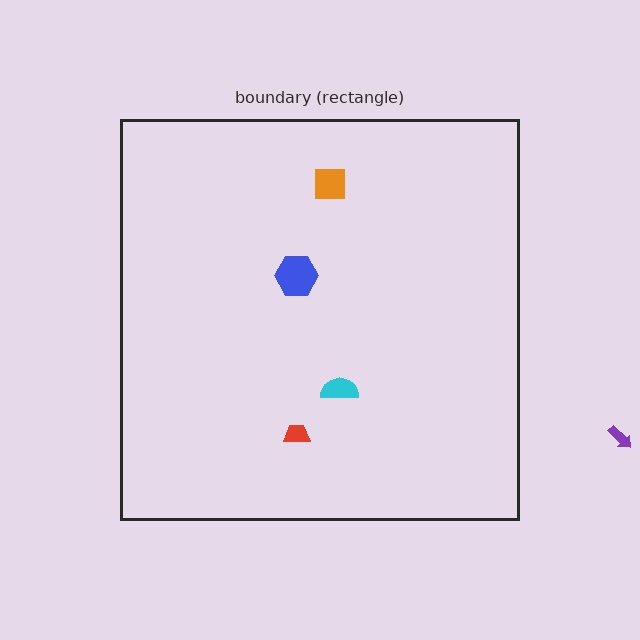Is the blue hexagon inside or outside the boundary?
Inside.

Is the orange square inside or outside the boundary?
Inside.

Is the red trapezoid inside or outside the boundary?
Inside.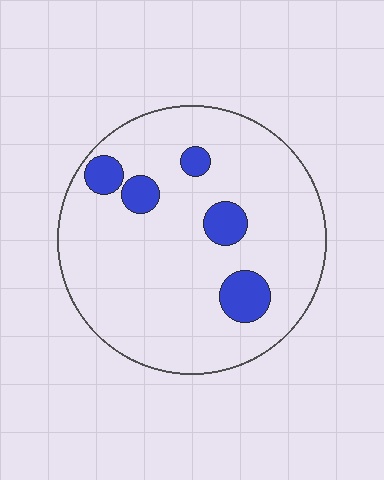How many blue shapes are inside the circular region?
5.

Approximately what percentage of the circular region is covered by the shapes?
Approximately 10%.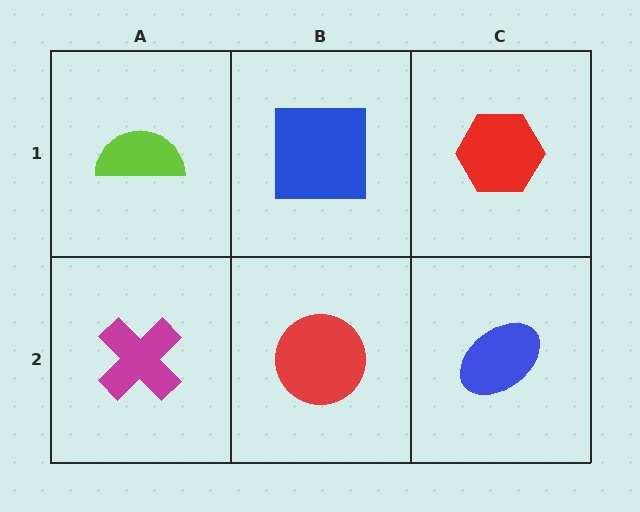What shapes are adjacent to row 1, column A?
A magenta cross (row 2, column A), a blue square (row 1, column B).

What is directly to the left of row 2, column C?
A red circle.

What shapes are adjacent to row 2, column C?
A red hexagon (row 1, column C), a red circle (row 2, column B).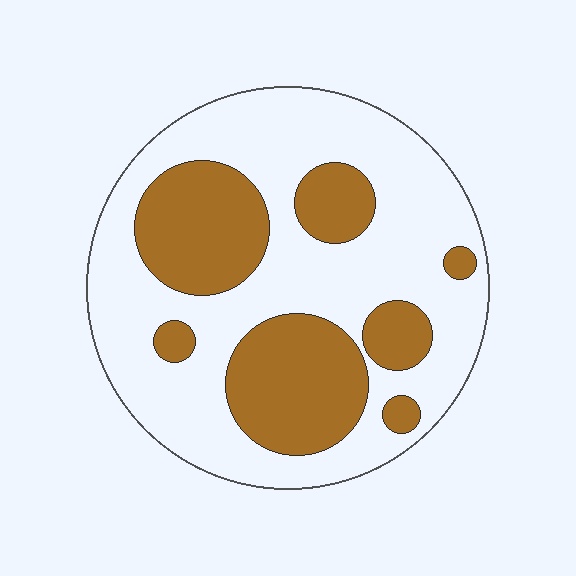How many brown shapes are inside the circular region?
7.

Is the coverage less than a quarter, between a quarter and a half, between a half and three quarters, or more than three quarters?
Between a quarter and a half.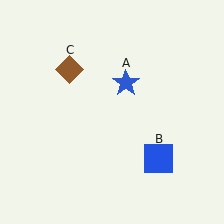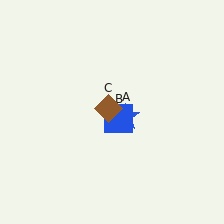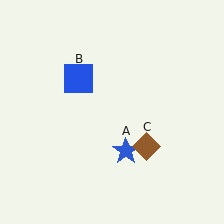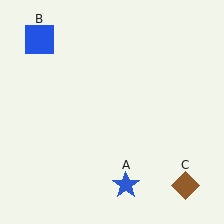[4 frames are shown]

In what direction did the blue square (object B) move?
The blue square (object B) moved up and to the left.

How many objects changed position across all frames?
3 objects changed position: blue star (object A), blue square (object B), brown diamond (object C).